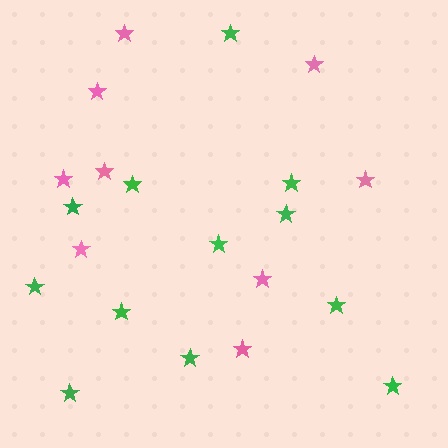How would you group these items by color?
There are 2 groups: one group of pink stars (9) and one group of green stars (12).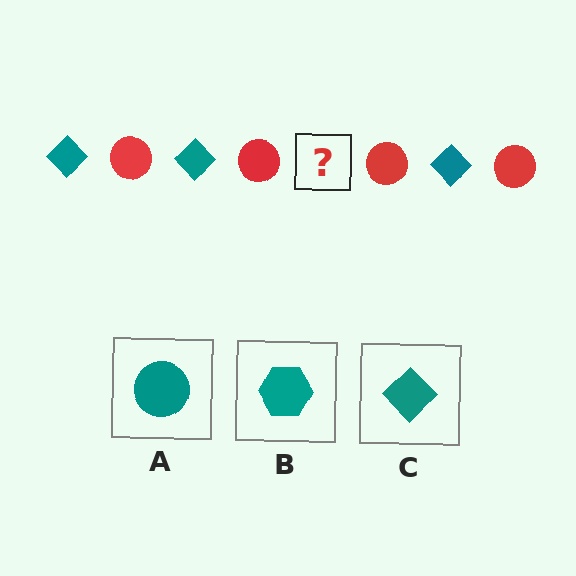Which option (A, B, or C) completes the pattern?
C.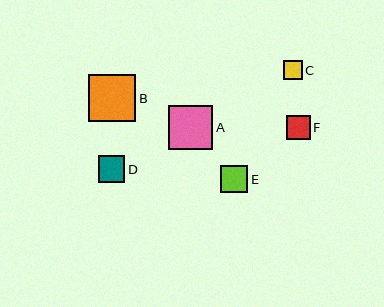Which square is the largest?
Square B is the largest with a size of approximately 47 pixels.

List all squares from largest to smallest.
From largest to smallest: B, A, E, D, F, C.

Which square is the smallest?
Square C is the smallest with a size of approximately 19 pixels.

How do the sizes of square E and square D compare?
Square E and square D are approximately the same size.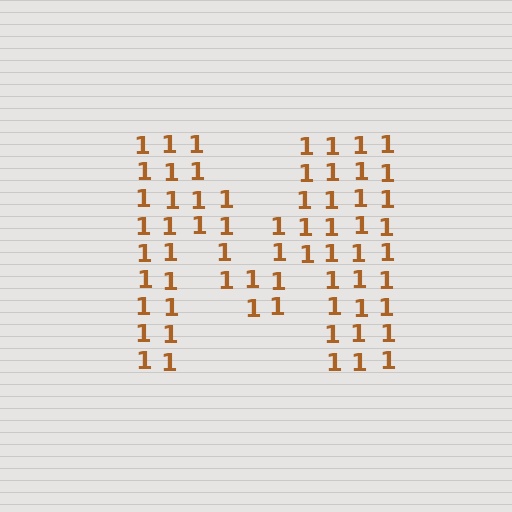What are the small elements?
The small elements are digit 1's.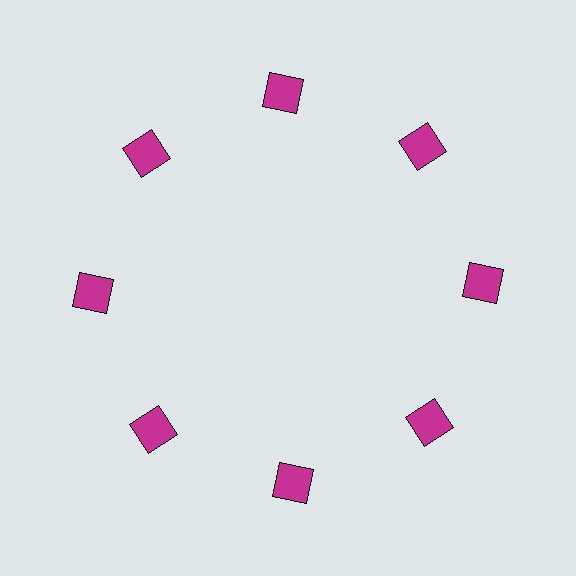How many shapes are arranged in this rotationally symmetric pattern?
There are 16 shapes, arranged in 8 groups of 2.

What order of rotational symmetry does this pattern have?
This pattern has 8-fold rotational symmetry.